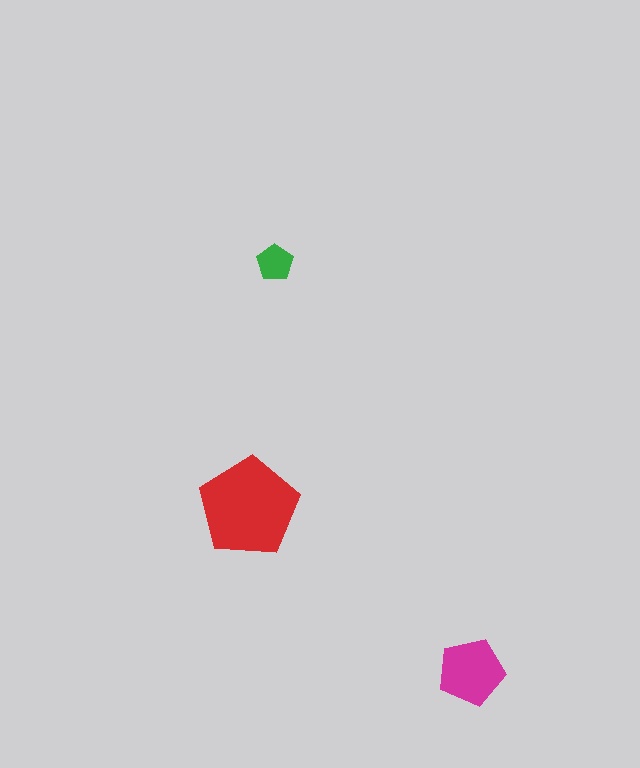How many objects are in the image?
There are 3 objects in the image.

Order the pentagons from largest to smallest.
the red one, the magenta one, the green one.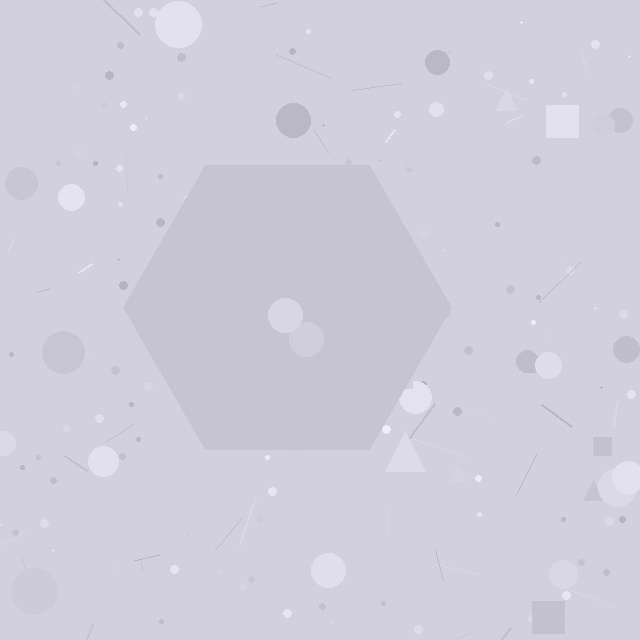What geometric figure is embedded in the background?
A hexagon is embedded in the background.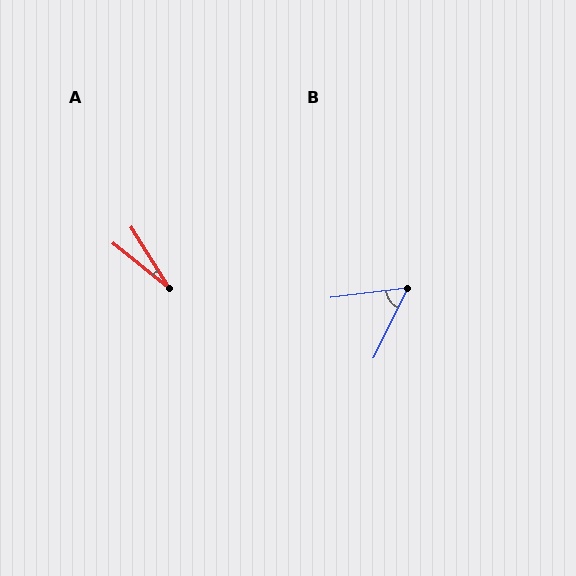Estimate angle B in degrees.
Approximately 57 degrees.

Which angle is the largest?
B, at approximately 57 degrees.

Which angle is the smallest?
A, at approximately 18 degrees.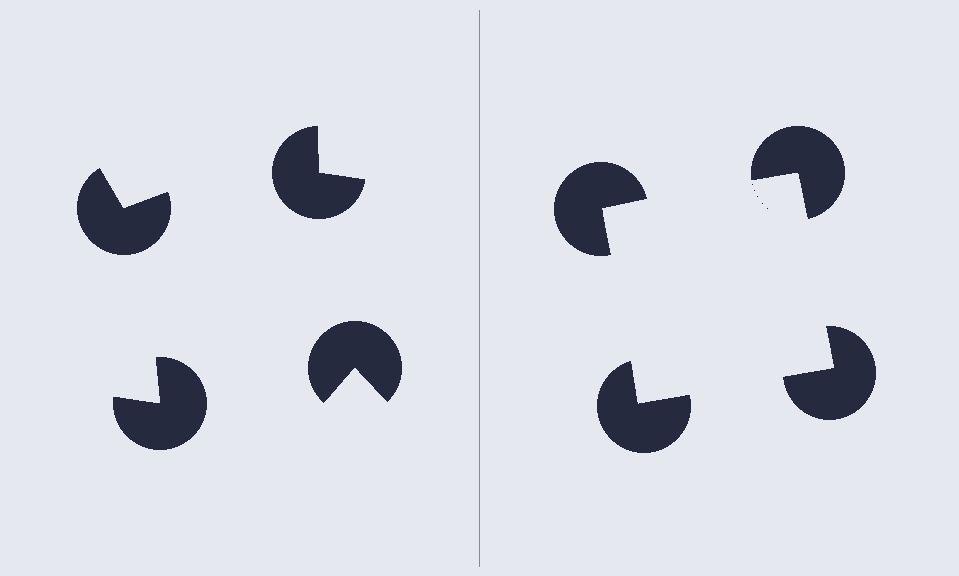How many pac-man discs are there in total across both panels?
8 — 4 on each side.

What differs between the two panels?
The pac-man discs are positioned identically on both sides; only the wedge orientations differ. On the right they align to a square; on the left they are misaligned.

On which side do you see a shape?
An illusory square appears on the right side. On the left side the wedge cuts are rotated, so no coherent shape forms.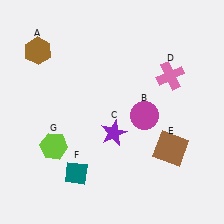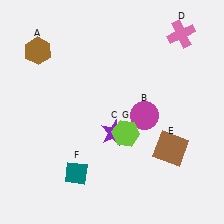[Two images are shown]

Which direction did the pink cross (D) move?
The pink cross (D) moved up.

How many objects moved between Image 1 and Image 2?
2 objects moved between the two images.